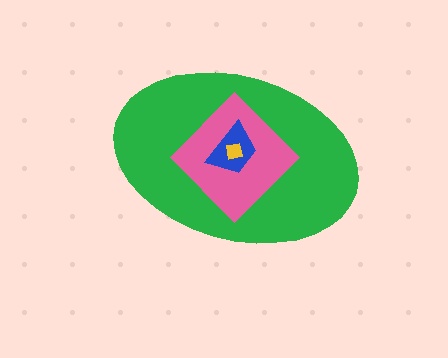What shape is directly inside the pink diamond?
The blue trapezoid.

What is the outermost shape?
The green ellipse.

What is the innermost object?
The yellow square.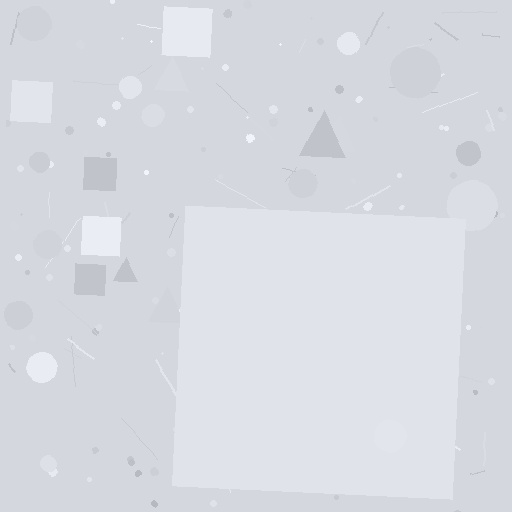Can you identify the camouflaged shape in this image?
The camouflaged shape is a square.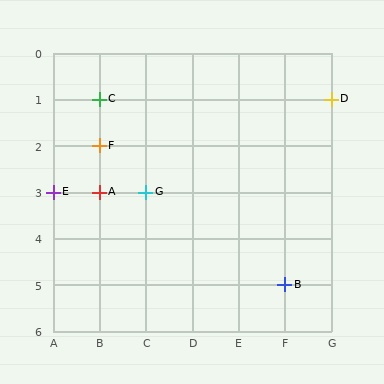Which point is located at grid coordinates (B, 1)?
Point C is at (B, 1).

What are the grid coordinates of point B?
Point B is at grid coordinates (F, 5).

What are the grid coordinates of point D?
Point D is at grid coordinates (G, 1).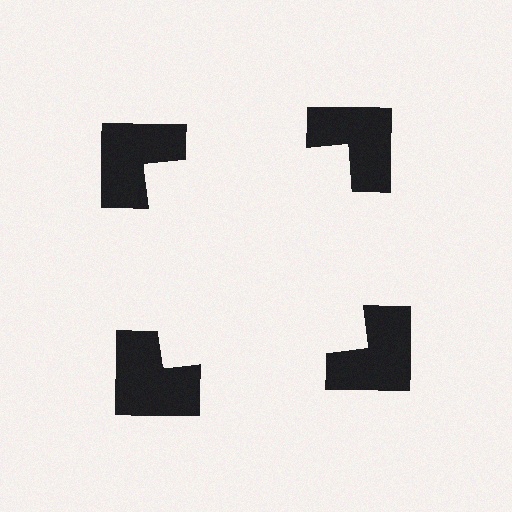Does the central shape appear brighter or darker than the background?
It typically appears slightly brighter than the background, even though no actual brightness change is drawn.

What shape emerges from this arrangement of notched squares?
An illusory square — its edges are inferred from the aligned wedge cuts in the notched squares, not physically drawn.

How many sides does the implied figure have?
4 sides.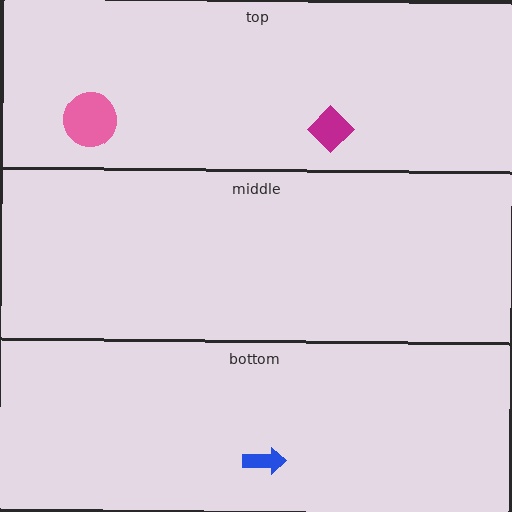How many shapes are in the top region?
2.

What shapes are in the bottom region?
The blue arrow.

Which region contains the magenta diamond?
The top region.